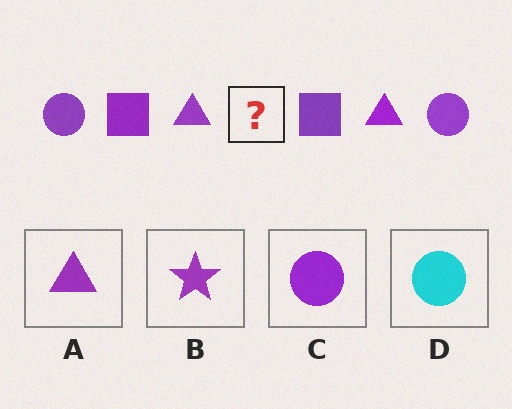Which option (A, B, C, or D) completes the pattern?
C.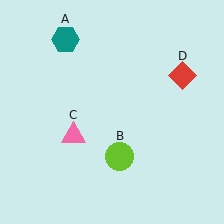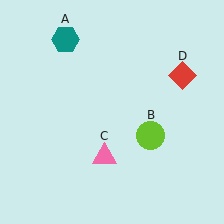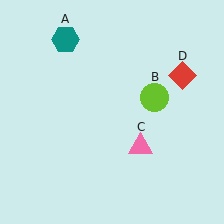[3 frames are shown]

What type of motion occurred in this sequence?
The lime circle (object B), pink triangle (object C) rotated counterclockwise around the center of the scene.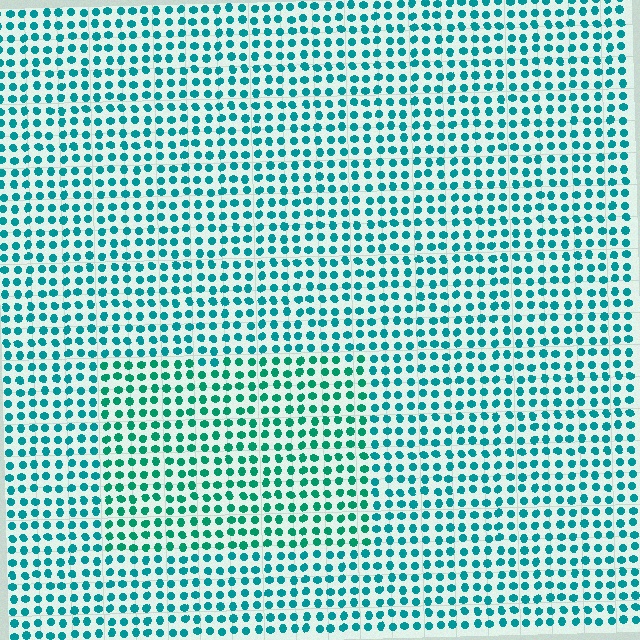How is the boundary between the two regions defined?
The boundary is defined purely by a slight shift in hue (about 20 degrees). Spacing, size, and orientation are identical on both sides.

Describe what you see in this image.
The image is filled with small teal elements in a uniform arrangement. A rectangle-shaped region is visible where the elements are tinted to a slightly different hue, forming a subtle color boundary.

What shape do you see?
I see a rectangle.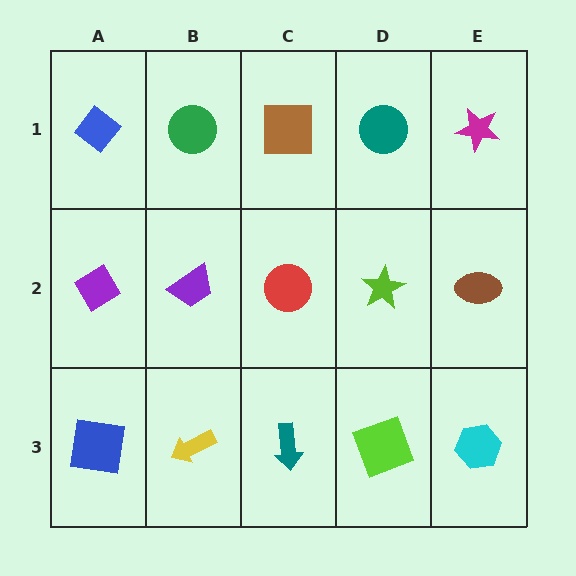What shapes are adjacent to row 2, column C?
A brown square (row 1, column C), a teal arrow (row 3, column C), a purple trapezoid (row 2, column B), a lime star (row 2, column D).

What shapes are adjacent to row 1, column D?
A lime star (row 2, column D), a brown square (row 1, column C), a magenta star (row 1, column E).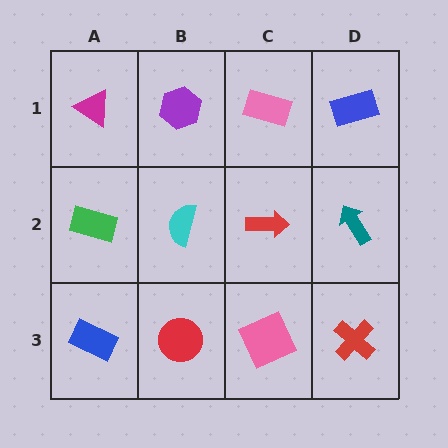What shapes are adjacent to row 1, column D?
A teal arrow (row 2, column D), a pink rectangle (row 1, column C).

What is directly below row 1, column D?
A teal arrow.